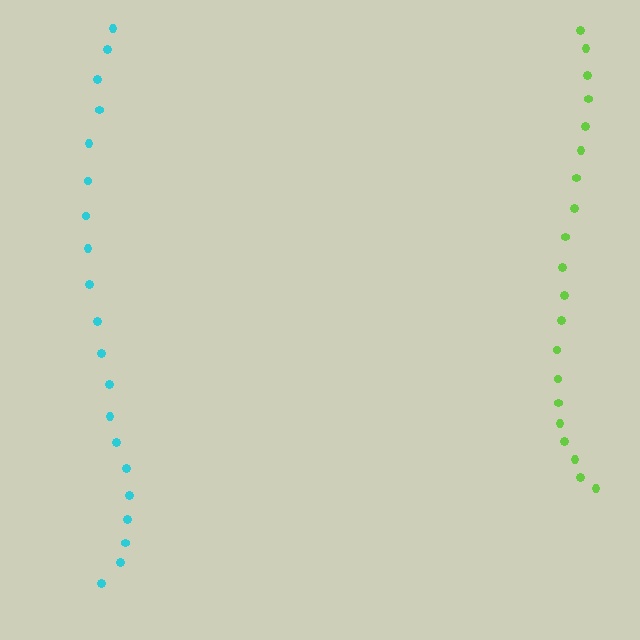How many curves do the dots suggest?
There are 2 distinct paths.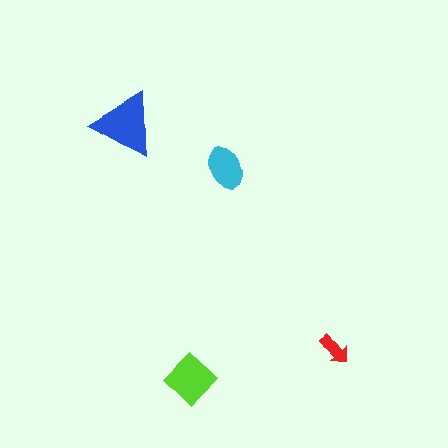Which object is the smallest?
The red arrow.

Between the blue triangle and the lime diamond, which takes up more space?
The blue triangle.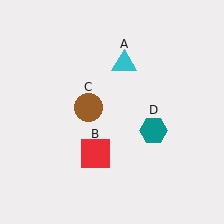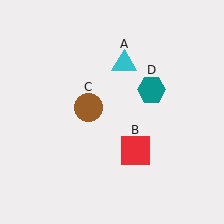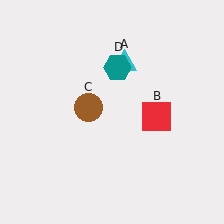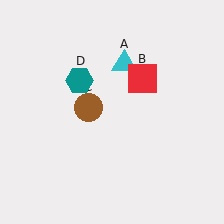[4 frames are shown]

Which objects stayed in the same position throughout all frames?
Cyan triangle (object A) and brown circle (object C) remained stationary.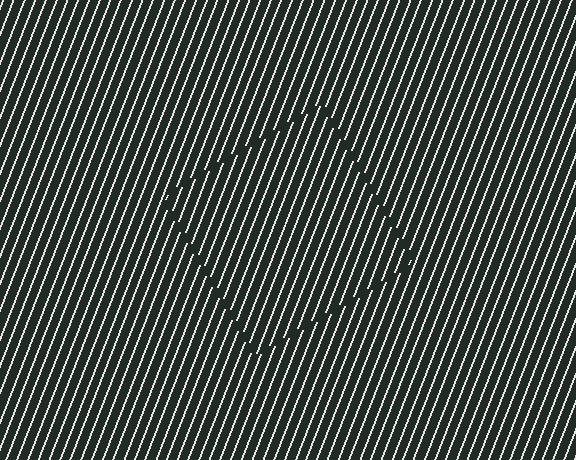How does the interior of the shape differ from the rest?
The interior of the shape contains the same grating, shifted by half a period — the contour is defined by the phase discontinuity where line-ends from the inner and outer gratings abut.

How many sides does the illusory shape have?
4 sides — the line-ends trace a square.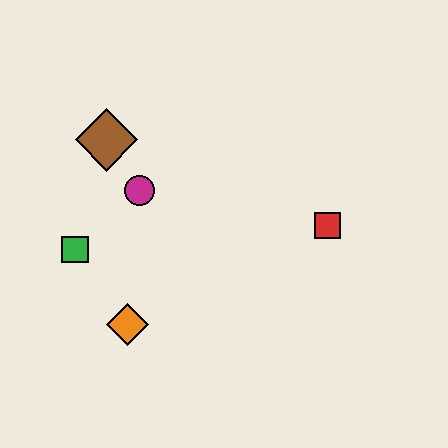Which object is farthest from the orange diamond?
The red square is farthest from the orange diamond.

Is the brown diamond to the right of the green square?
Yes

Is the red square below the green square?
No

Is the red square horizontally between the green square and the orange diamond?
No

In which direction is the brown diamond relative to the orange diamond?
The brown diamond is above the orange diamond.